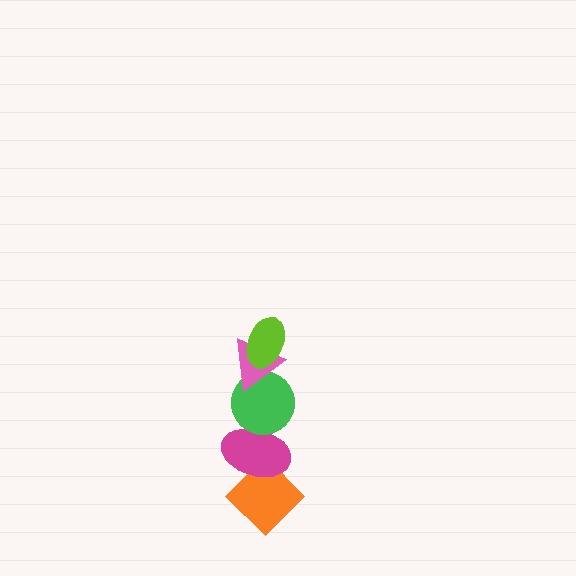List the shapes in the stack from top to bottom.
From top to bottom: the lime ellipse, the pink triangle, the green circle, the magenta ellipse, the orange diamond.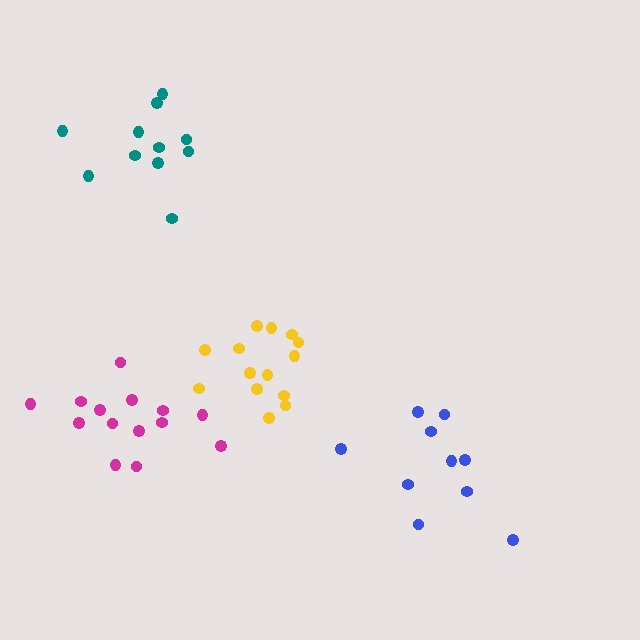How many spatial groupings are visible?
There are 4 spatial groupings.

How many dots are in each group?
Group 1: 14 dots, Group 2: 11 dots, Group 3: 14 dots, Group 4: 10 dots (49 total).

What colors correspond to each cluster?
The clusters are colored: yellow, teal, magenta, blue.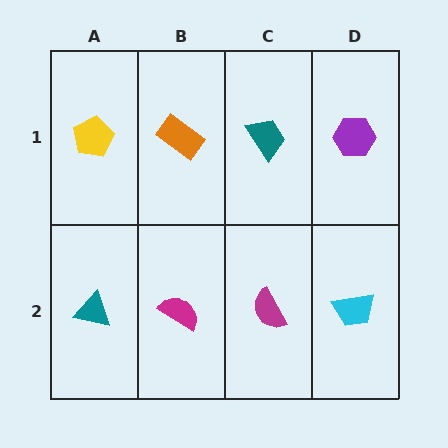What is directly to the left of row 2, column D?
A magenta semicircle.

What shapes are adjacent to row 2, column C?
A teal trapezoid (row 1, column C), a magenta semicircle (row 2, column B), a cyan trapezoid (row 2, column D).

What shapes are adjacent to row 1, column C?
A magenta semicircle (row 2, column C), an orange rectangle (row 1, column B), a purple hexagon (row 1, column D).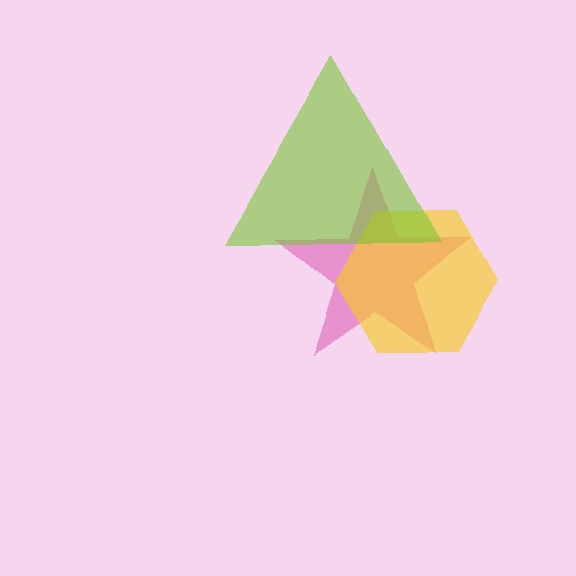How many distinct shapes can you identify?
There are 3 distinct shapes: a magenta star, a yellow hexagon, a lime triangle.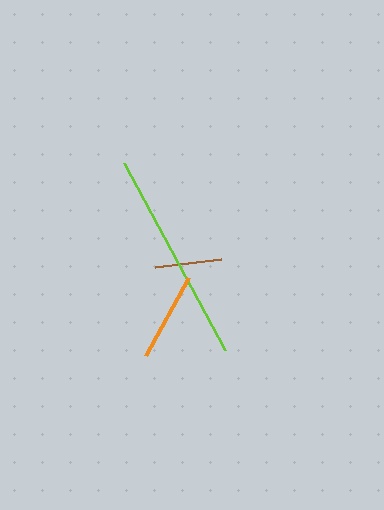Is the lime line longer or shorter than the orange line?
The lime line is longer than the orange line.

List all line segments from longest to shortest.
From longest to shortest: lime, orange, brown.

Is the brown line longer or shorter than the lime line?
The lime line is longer than the brown line.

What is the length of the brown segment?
The brown segment is approximately 66 pixels long.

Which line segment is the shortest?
The brown line is the shortest at approximately 66 pixels.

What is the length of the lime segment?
The lime segment is approximately 213 pixels long.